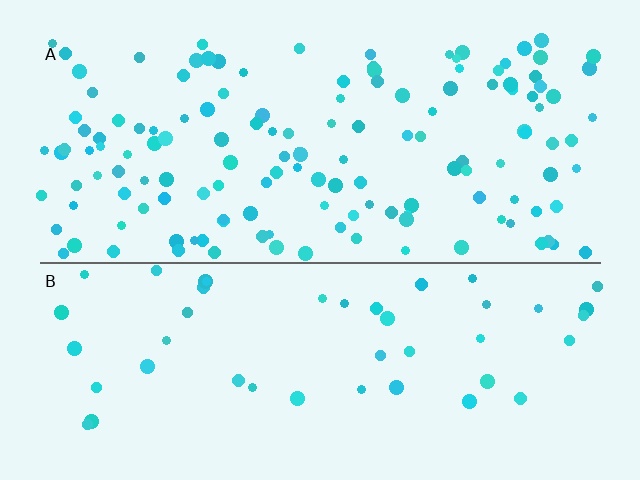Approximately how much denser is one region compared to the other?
Approximately 3.0× — region A over region B.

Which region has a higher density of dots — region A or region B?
A (the top).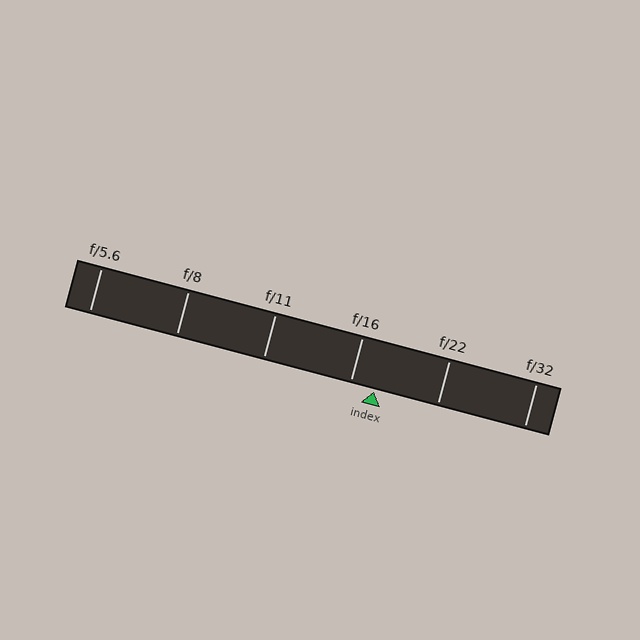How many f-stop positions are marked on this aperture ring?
There are 6 f-stop positions marked.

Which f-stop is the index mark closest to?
The index mark is closest to f/16.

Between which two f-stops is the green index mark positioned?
The index mark is between f/16 and f/22.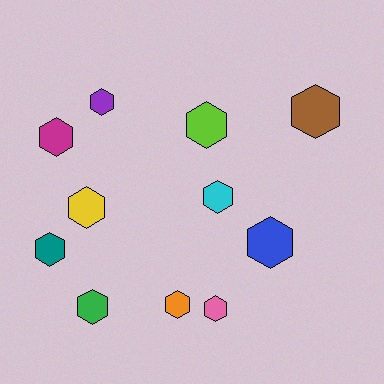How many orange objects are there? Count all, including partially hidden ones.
There is 1 orange object.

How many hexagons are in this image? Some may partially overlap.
There are 11 hexagons.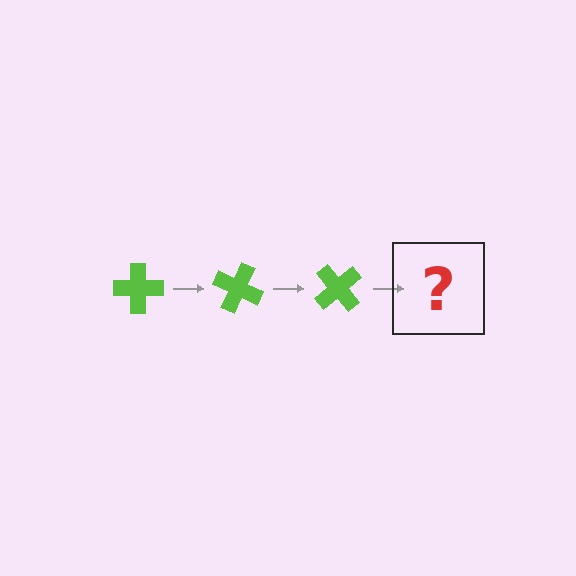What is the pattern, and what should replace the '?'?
The pattern is that the cross rotates 25 degrees each step. The '?' should be a lime cross rotated 75 degrees.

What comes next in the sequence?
The next element should be a lime cross rotated 75 degrees.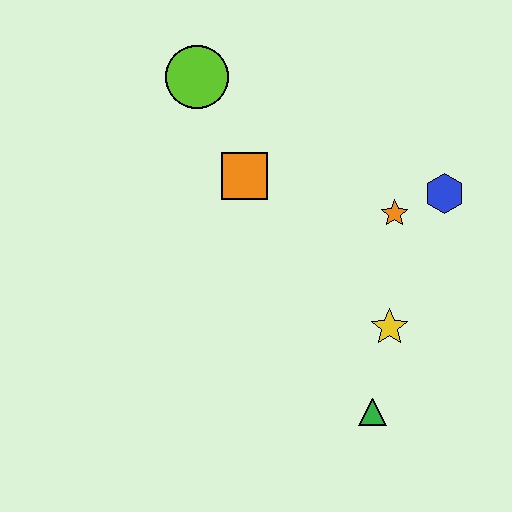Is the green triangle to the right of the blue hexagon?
No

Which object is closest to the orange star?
The blue hexagon is closest to the orange star.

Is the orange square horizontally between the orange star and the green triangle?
No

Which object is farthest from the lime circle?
The green triangle is farthest from the lime circle.